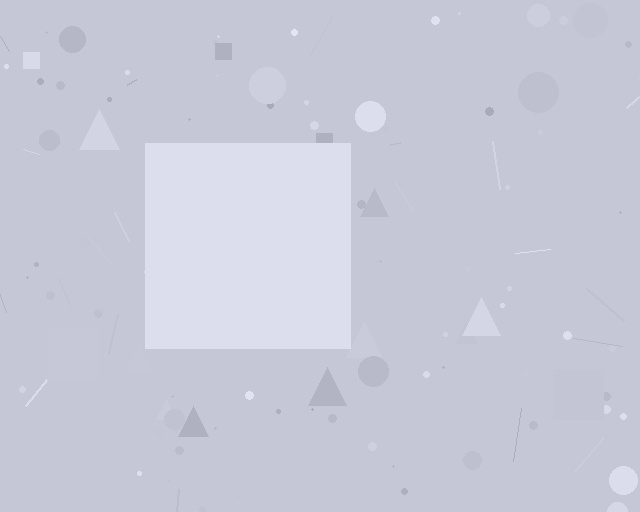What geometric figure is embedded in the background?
A square is embedded in the background.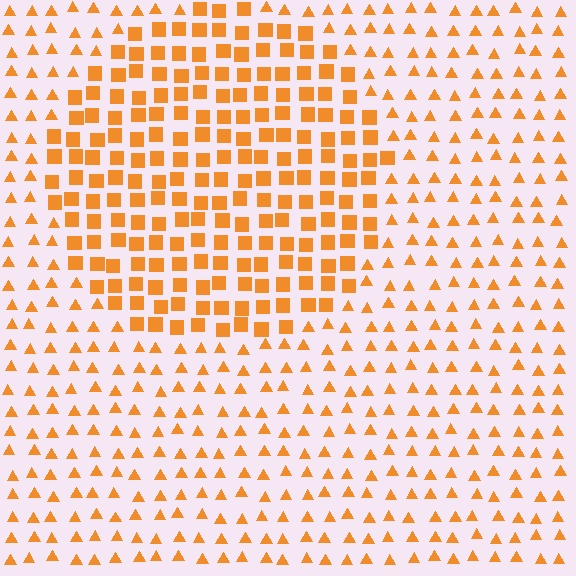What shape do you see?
I see a circle.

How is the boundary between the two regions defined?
The boundary is defined by a change in element shape: squares inside vs. triangles outside. All elements share the same color and spacing.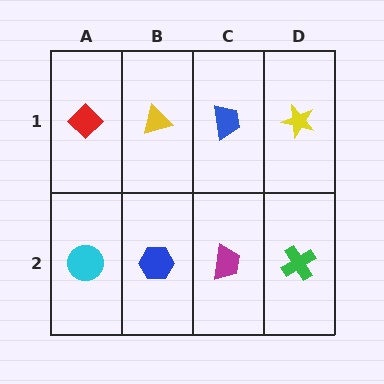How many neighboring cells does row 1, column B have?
3.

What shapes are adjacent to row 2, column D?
A yellow star (row 1, column D), a magenta trapezoid (row 2, column C).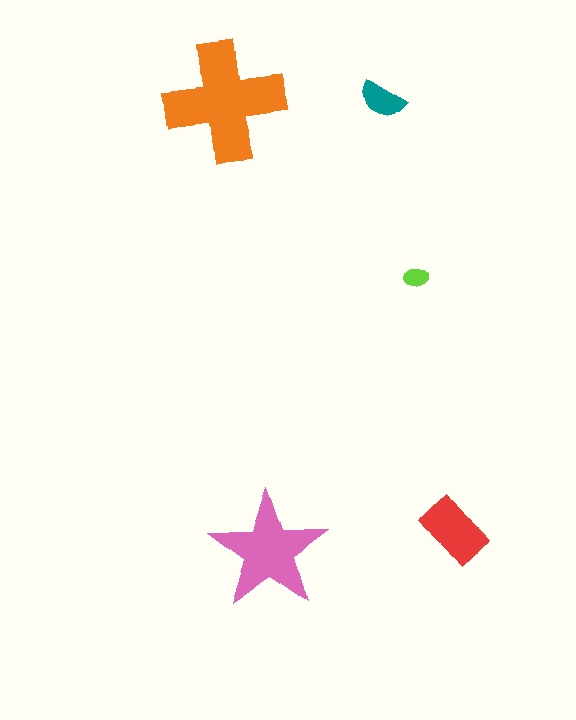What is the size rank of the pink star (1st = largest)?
2nd.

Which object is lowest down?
The pink star is bottommost.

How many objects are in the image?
There are 5 objects in the image.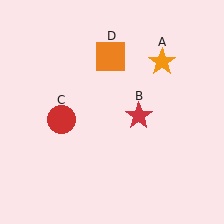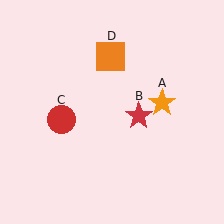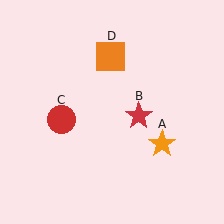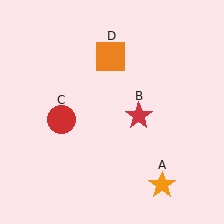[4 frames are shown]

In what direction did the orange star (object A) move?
The orange star (object A) moved down.